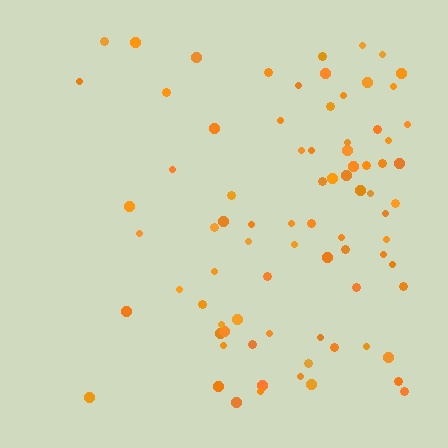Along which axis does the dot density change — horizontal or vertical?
Horizontal.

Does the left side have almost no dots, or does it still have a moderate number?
Still a moderate number, just noticeably fewer than the right.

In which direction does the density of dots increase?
From left to right, with the right side densest.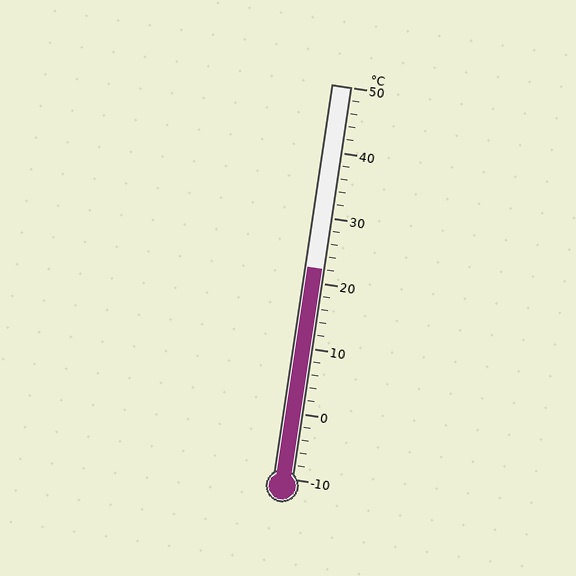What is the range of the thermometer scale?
The thermometer scale ranges from -10°C to 50°C.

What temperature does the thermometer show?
The thermometer shows approximately 22°C.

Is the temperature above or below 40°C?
The temperature is below 40°C.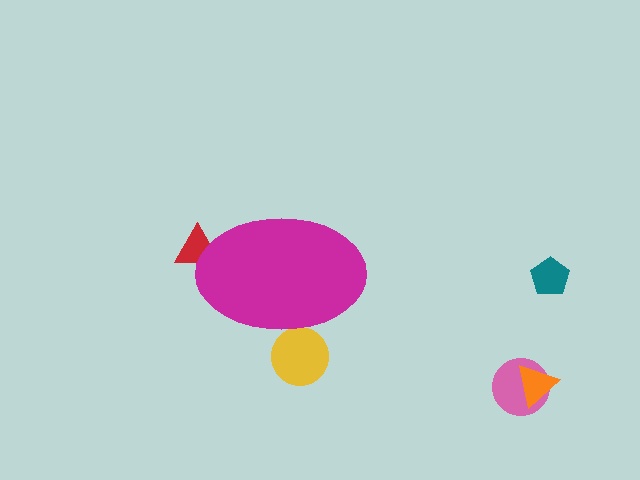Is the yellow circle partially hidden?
Yes, the yellow circle is partially hidden behind the magenta ellipse.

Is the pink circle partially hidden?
No, the pink circle is fully visible.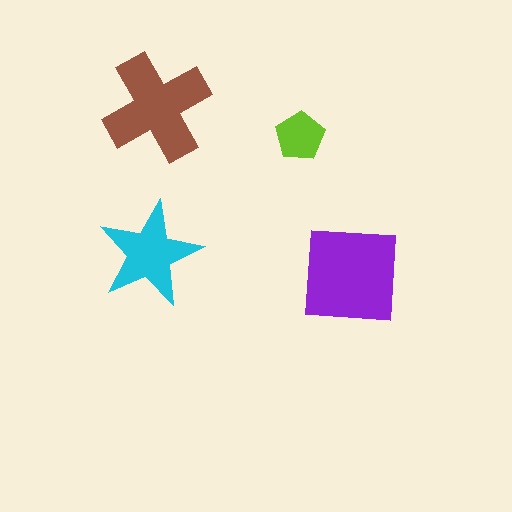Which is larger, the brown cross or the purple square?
The purple square.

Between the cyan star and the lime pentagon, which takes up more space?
The cyan star.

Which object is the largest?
The purple square.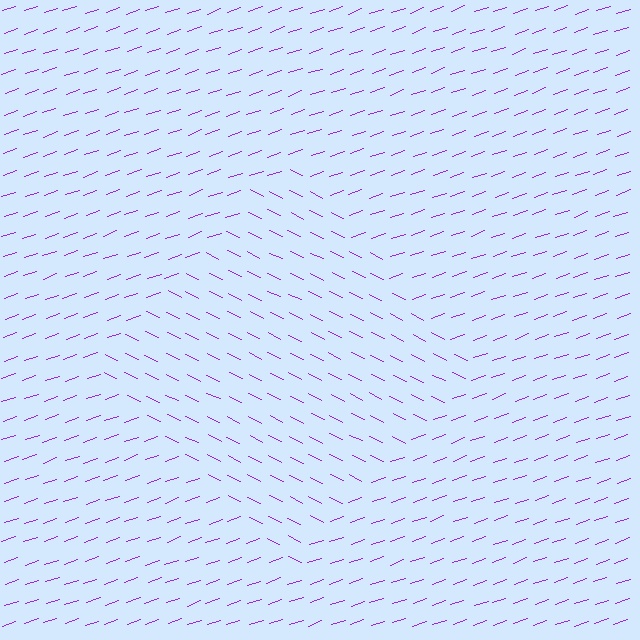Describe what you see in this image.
The image is filled with small purple line segments. A diamond region in the image has lines oriented differently from the surrounding lines, creating a visible texture boundary.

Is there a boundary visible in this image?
Yes, there is a texture boundary formed by a change in line orientation.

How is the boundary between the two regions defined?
The boundary is defined purely by a change in line orientation (approximately 45 degrees difference). All lines are the same color and thickness.